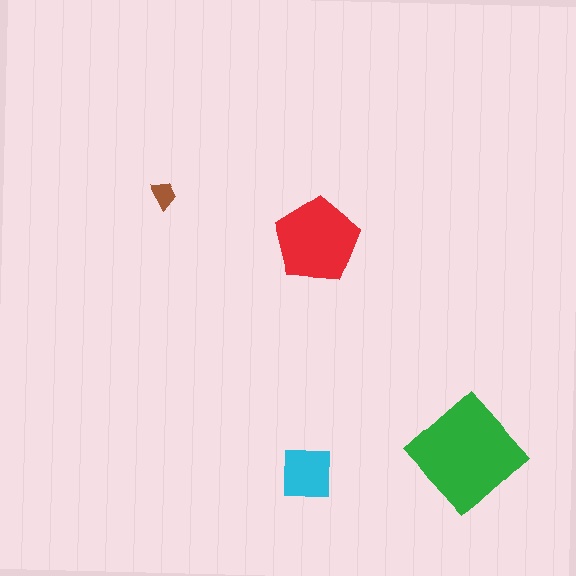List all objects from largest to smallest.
The green diamond, the red pentagon, the cyan square, the brown trapezoid.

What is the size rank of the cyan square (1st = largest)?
3rd.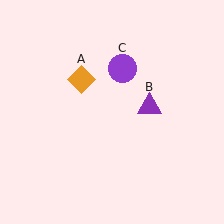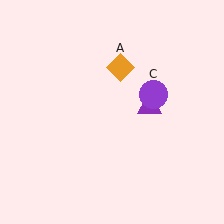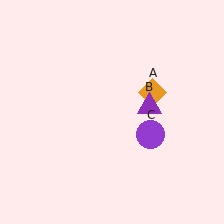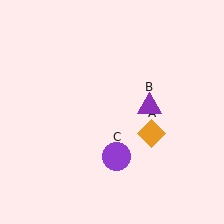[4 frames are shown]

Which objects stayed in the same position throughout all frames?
Purple triangle (object B) remained stationary.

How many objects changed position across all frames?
2 objects changed position: orange diamond (object A), purple circle (object C).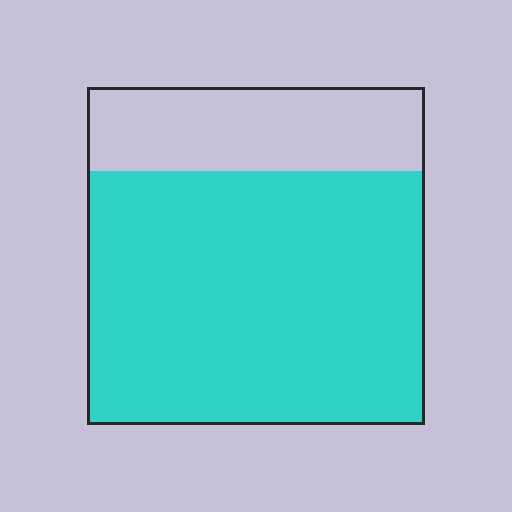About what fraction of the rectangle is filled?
About three quarters (3/4).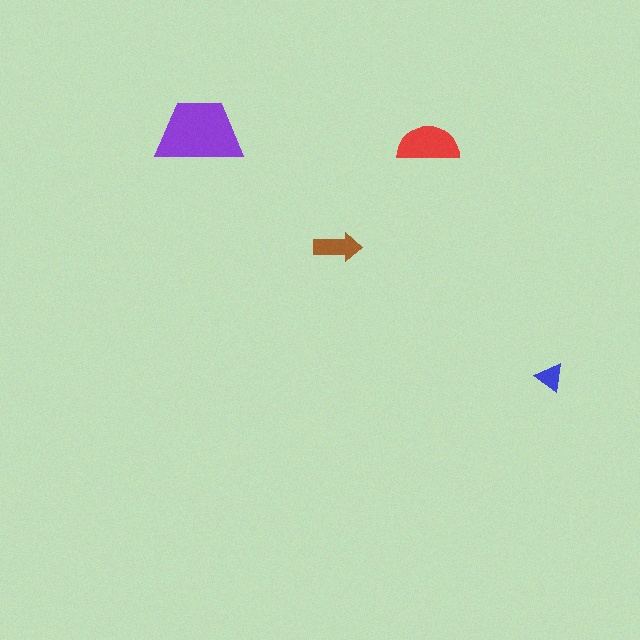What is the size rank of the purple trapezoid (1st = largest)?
1st.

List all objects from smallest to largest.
The blue triangle, the brown arrow, the red semicircle, the purple trapezoid.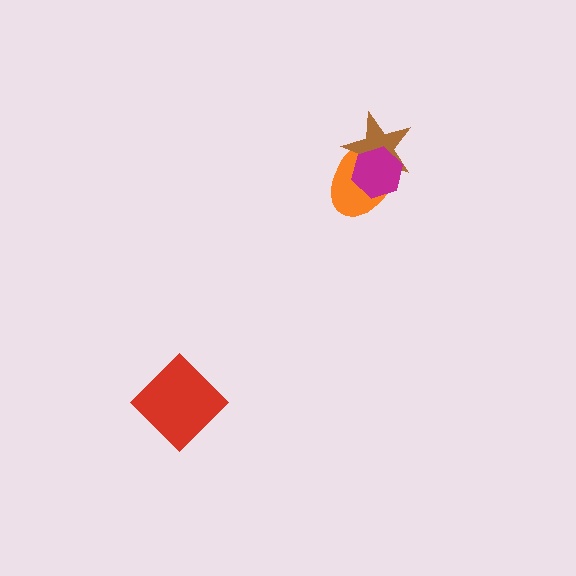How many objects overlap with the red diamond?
0 objects overlap with the red diamond.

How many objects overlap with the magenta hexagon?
2 objects overlap with the magenta hexagon.